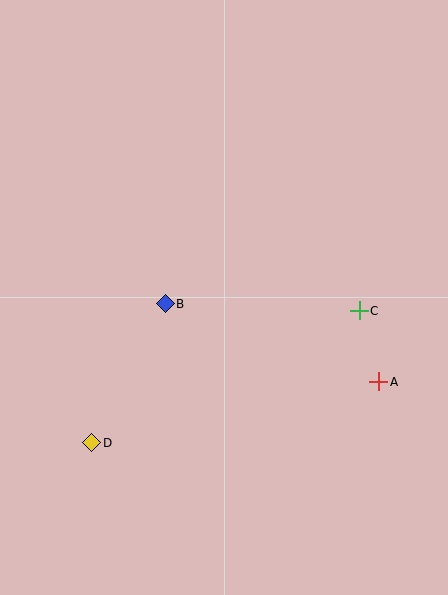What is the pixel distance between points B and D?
The distance between B and D is 157 pixels.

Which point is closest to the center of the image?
Point B at (165, 304) is closest to the center.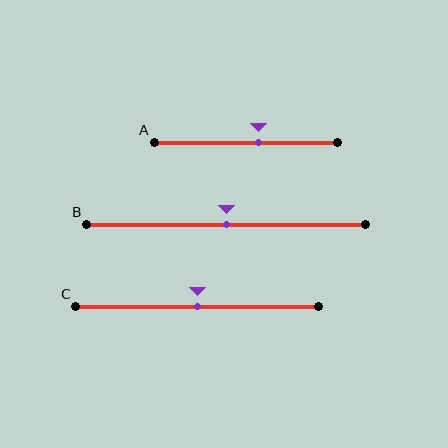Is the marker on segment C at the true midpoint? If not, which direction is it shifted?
Yes, the marker on segment C is at the true midpoint.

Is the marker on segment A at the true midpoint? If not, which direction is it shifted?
No, the marker on segment A is shifted to the right by about 7% of the segment length.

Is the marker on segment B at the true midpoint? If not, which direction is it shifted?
Yes, the marker on segment B is at the true midpoint.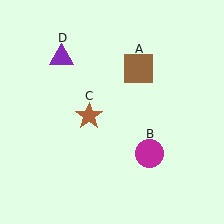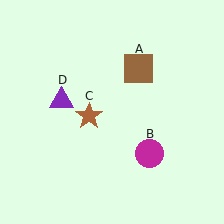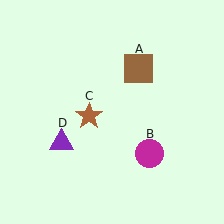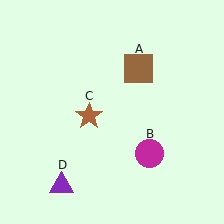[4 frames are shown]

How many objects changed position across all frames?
1 object changed position: purple triangle (object D).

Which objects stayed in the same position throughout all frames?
Brown square (object A) and magenta circle (object B) and brown star (object C) remained stationary.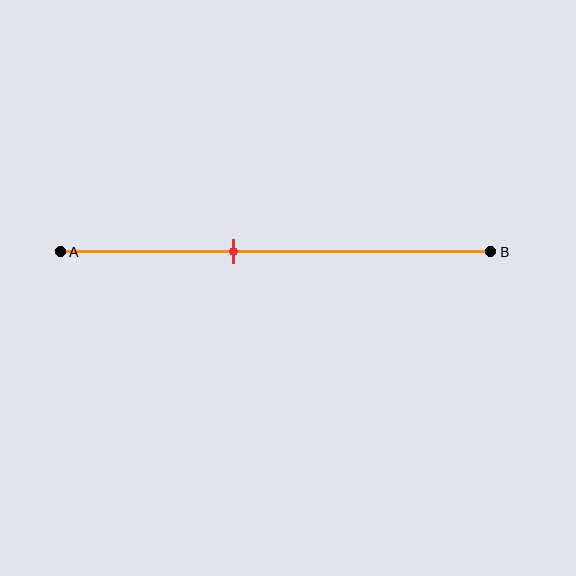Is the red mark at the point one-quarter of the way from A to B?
No, the mark is at about 40% from A, not at the 25% one-quarter point.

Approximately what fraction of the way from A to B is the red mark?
The red mark is approximately 40% of the way from A to B.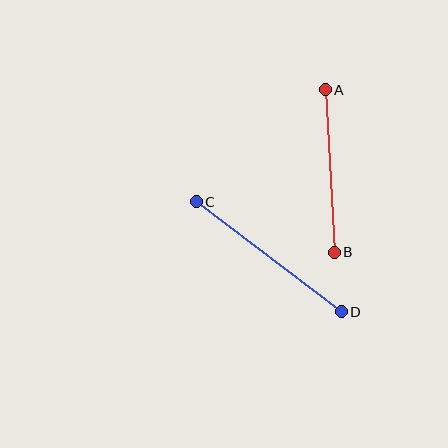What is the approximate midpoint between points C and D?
The midpoint is at approximately (269, 257) pixels.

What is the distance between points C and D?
The distance is approximately 182 pixels.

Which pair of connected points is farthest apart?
Points C and D are farthest apart.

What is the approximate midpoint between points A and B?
The midpoint is at approximately (330, 171) pixels.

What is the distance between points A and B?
The distance is approximately 163 pixels.